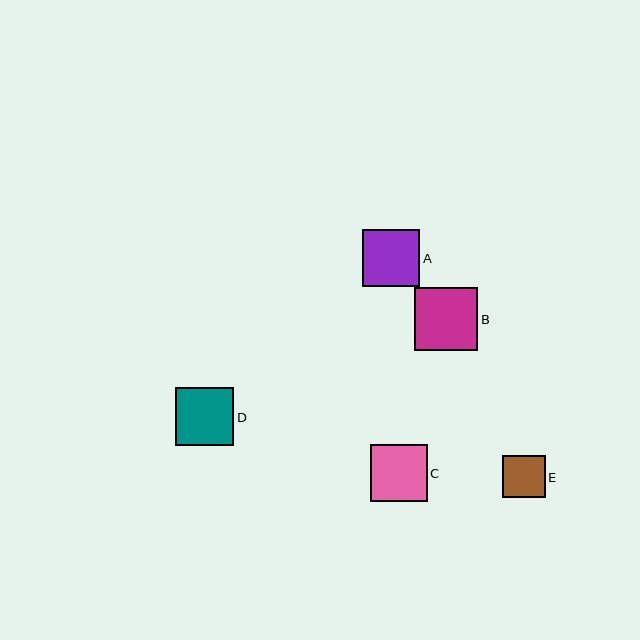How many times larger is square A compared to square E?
Square A is approximately 1.4 times the size of square E.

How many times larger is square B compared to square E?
Square B is approximately 1.5 times the size of square E.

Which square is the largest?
Square B is the largest with a size of approximately 64 pixels.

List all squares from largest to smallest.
From largest to smallest: B, D, A, C, E.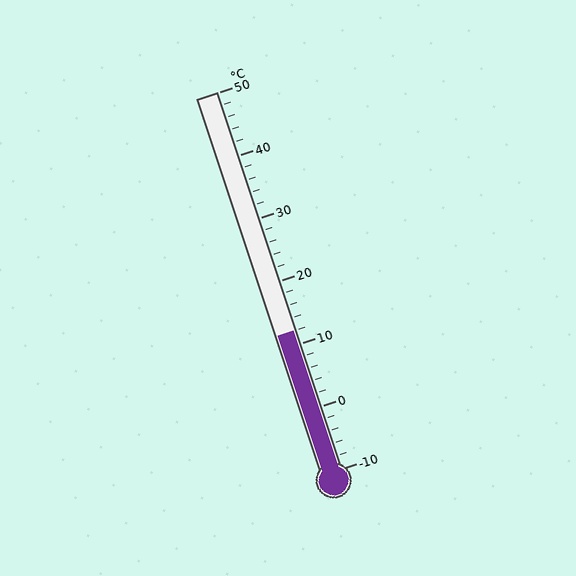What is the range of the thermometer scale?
The thermometer scale ranges from -10°C to 50°C.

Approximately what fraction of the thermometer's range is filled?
The thermometer is filled to approximately 35% of its range.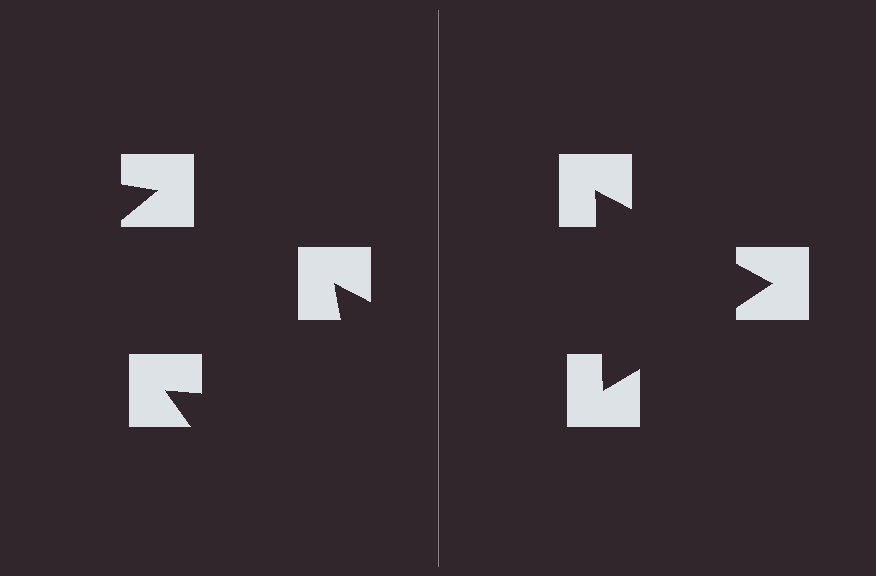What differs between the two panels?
The notched squares are positioned identically on both sides; only the wedge orientations differ. On the right they align to a triangle; on the left they are misaligned.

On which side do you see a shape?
An illusory triangle appears on the right side. On the left side the wedge cuts are rotated, so no coherent shape forms.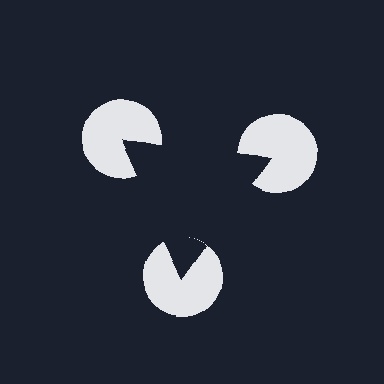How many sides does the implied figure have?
3 sides.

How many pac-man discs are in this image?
There are 3 — one at each vertex of the illusory triangle.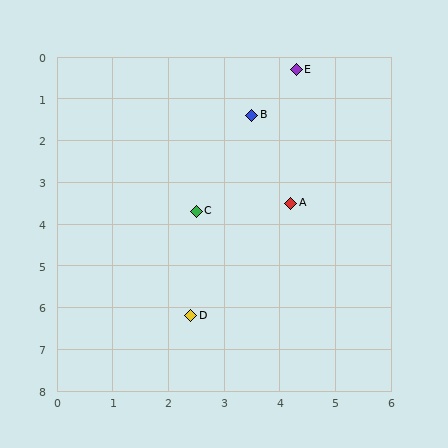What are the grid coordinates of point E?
Point E is at approximately (4.3, 0.3).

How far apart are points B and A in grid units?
Points B and A are about 2.2 grid units apart.